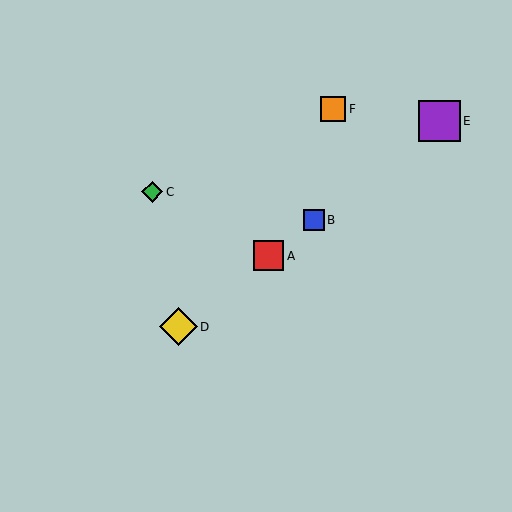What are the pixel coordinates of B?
Object B is at (314, 220).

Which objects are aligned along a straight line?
Objects A, B, D, E are aligned along a straight line.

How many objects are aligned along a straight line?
4 objects (A, B, D, E) are aligned along a straight line.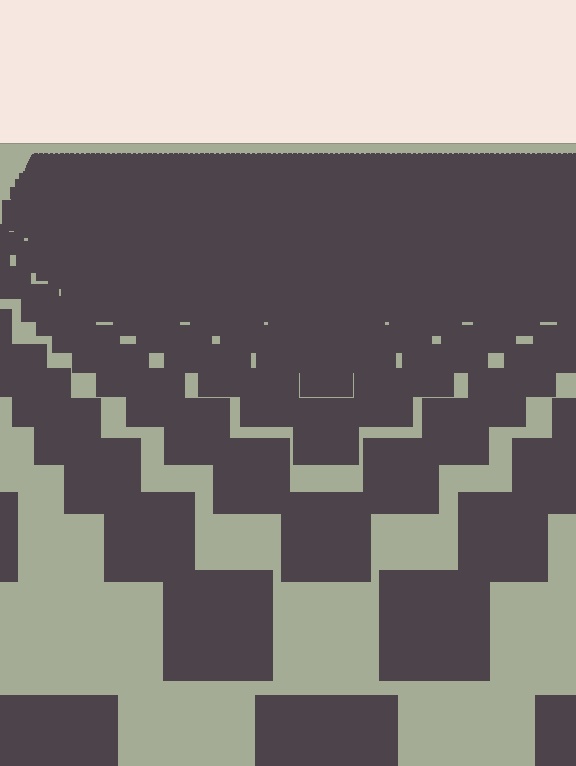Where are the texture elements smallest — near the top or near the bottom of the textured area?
Near the top.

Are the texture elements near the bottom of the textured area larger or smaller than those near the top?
Larger. Near the bottom, elements are closer to the viewer and appear at a bigger on-screen size.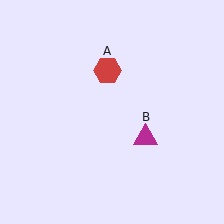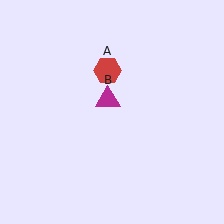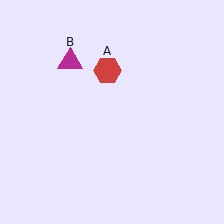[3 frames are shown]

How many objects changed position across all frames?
1 object changed position: magenta triangle (object B).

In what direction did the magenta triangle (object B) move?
The magenta triangle (object B) moved up and to the left.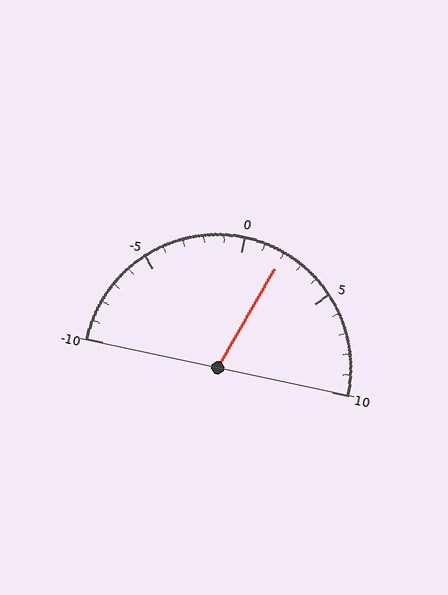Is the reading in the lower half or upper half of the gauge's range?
The reading is in the upper half of the range (-10 to 10).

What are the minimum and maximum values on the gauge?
The gauge ranges from -10 to 10.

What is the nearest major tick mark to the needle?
The nearest major tick mark is 0.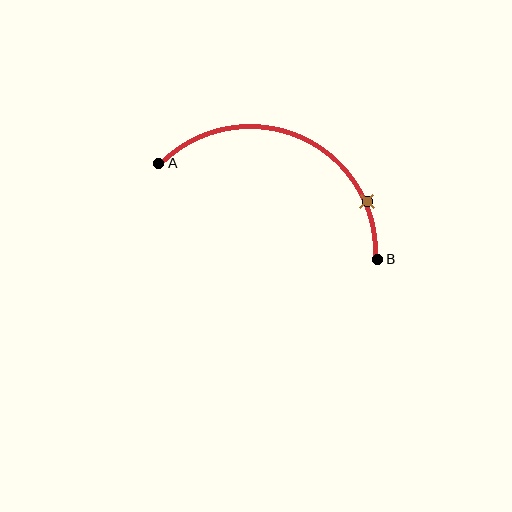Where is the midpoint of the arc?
The arc midpoint is the point on the curve farthest from the straight line joining A and B. It sits above that line.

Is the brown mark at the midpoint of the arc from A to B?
No. The brown mark lies on the arc but is closer to endpoint B. The arc midpoint would be at the point on the curve equidistant along the arc from both A and B.